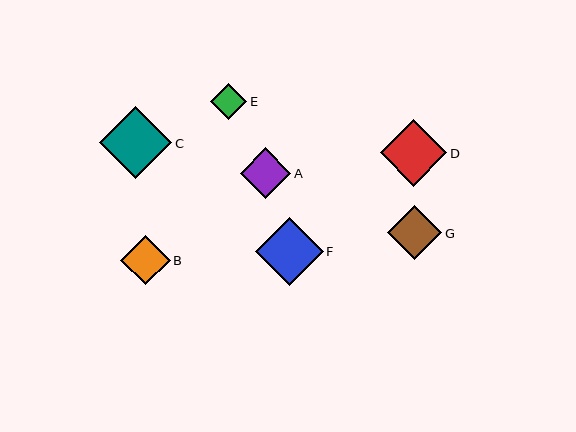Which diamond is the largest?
Diamond C is the largest with a size of approximately 72 pixels.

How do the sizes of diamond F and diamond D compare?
Diamond F and diamond D are approximately the same size.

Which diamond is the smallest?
Diamond E is the smallest with a size of approximately 36 pixels.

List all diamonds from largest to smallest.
From largest to smallest: C, F, D, G, A, B, E.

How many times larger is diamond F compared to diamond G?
Diamond F is approximately 1.3 times the size of diamond G.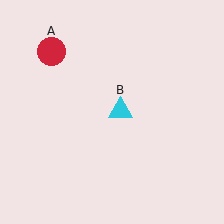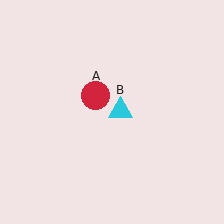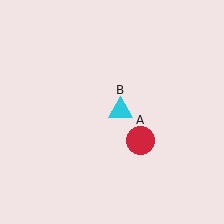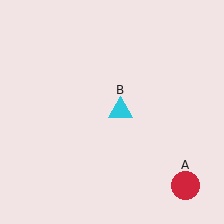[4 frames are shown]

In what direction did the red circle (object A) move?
The red circle (object A) moved down and to the right.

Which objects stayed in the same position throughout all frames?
Cyan triangle (object B) remained stationary.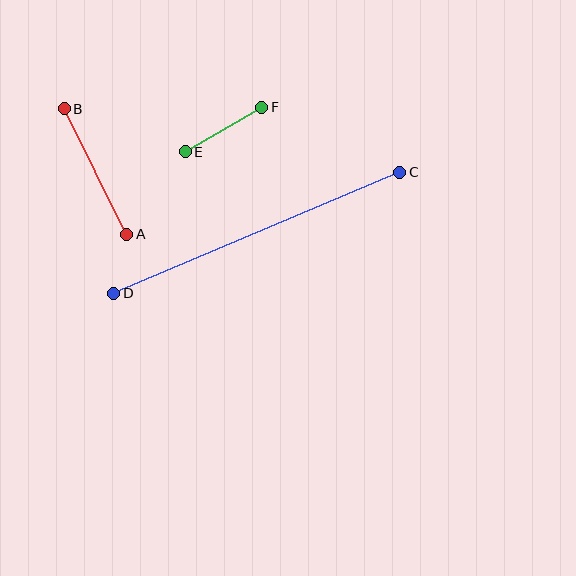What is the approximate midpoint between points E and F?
The midpoint is at approximately (224, 130) pixels.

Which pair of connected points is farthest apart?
Points C and D are farthest apart.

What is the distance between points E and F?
The distance is approximately 89 pixels.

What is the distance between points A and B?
The distance is approximately 140 pixels.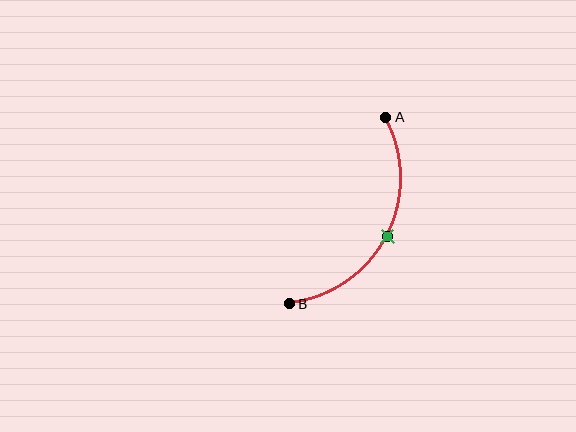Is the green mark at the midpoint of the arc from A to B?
Yes. The green mark lies on the arc at equal arc-length from both A and B — it is the arc midpoint.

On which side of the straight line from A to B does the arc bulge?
The arc bulges to the right of the straight line connecting A and B.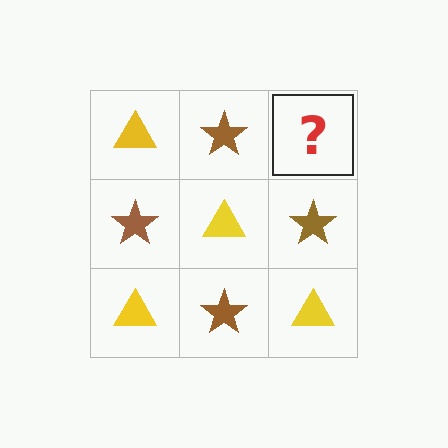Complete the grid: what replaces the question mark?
The question mark should be replaced with a yellow triangle.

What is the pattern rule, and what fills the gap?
The rule is that it alternates yellow triangle and brown star in a checkerboard pattern. The gap should be filled with a yellow triangle.